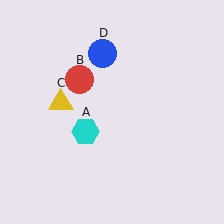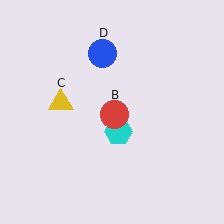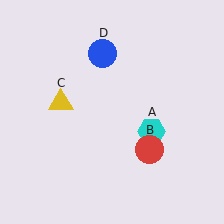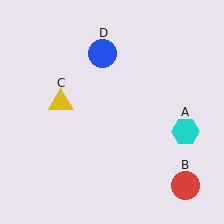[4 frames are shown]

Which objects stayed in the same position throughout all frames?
Yellow triangle (object C) and blue circle (object D) remained stationary.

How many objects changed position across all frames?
2 objects changed position: cyan hexagon (object A), red circle (object B).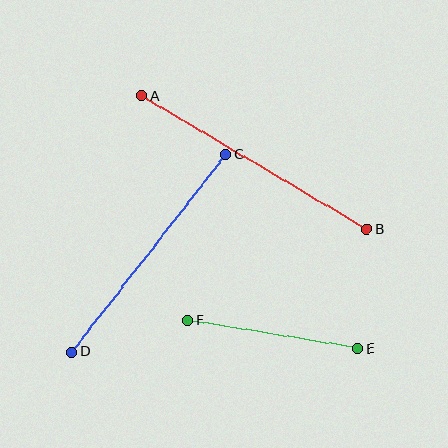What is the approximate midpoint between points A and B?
The midpoint is at approximately (254, 163) pixels.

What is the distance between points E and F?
The distance is approximately 172 pixels.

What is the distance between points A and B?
The distance is approximately 262 pixels.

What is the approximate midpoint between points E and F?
The midpoint is at approximately (273, 335) pixels.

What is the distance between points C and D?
The distance is approximately 251 pixels.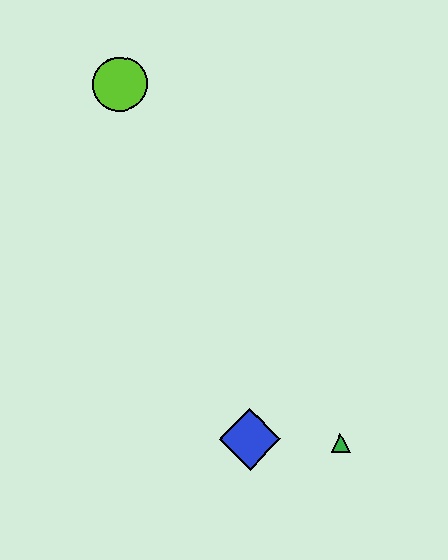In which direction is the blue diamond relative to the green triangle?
The blue diamond is to the left of the green triangle.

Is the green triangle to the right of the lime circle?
Yes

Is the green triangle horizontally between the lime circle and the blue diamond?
No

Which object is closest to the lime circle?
The blue diamond is closest to the lime circle.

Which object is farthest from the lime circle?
The green triangle is farthest from the lime circle.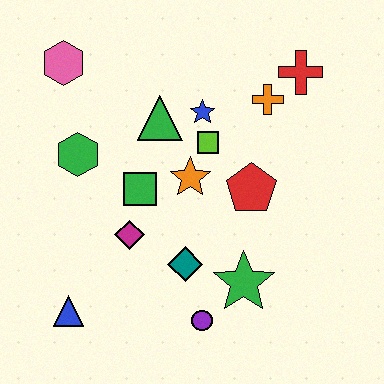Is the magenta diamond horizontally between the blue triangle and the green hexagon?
No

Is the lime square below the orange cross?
Yes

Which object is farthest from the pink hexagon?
The purple circle is farthest from the pink hexagon.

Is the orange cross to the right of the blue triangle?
Yes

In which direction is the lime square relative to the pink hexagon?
The lime square is to the right of the pink hexagon.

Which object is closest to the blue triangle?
The magenta diamond is closest to the blue triangle.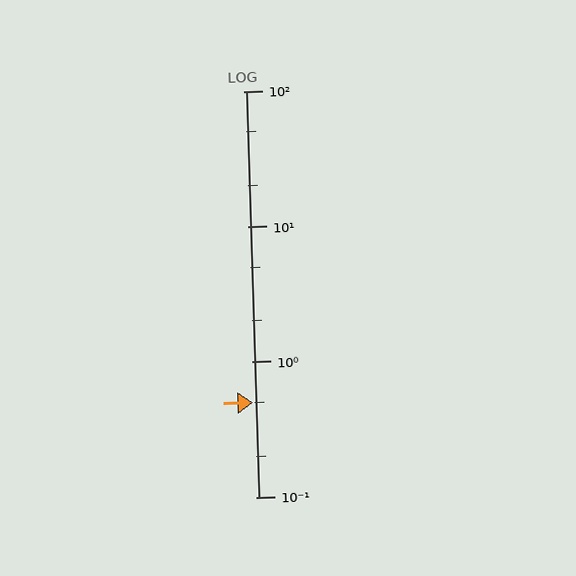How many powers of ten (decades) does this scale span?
The scale spans 3 decades, from 0.1 to 100.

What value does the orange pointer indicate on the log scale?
The pointer indicates approximately 0.5.